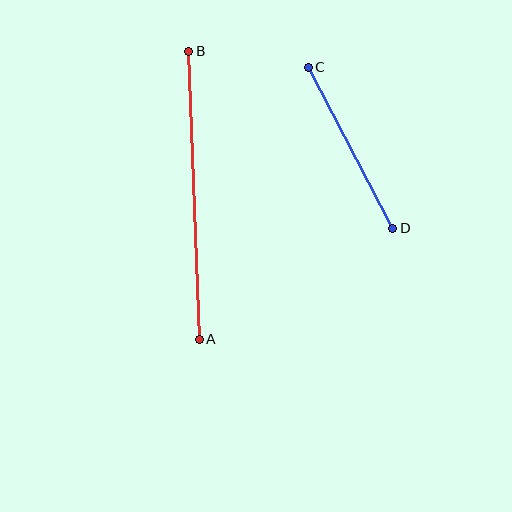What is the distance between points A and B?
The distance is approximately 288 pixels.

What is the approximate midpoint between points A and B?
The midpoint is at approximately (194, 195) pixels.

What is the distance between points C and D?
The distance is approximately 182 pixels.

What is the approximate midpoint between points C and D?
The midpoint is at approximately (350, 148) pixels.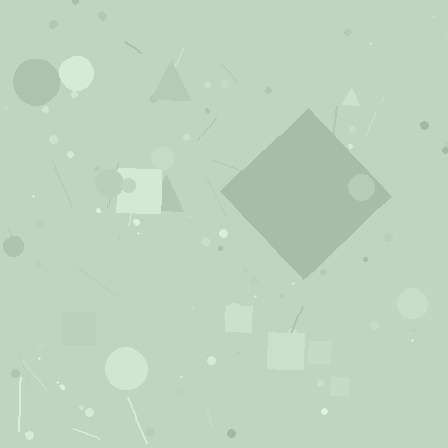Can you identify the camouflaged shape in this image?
The camouflaged shape is a diamond.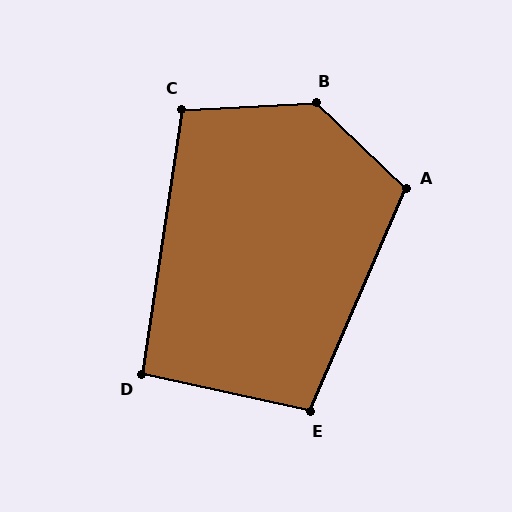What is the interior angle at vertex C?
Approximately 101 degrees (obtuse).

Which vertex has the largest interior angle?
B, at approximately 134 degrees.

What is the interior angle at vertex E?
Approximately 101 degrees (obtuse).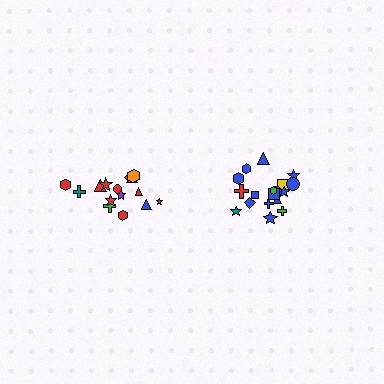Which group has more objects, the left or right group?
The right group.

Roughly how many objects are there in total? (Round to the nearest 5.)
Roughly 35 objects in total.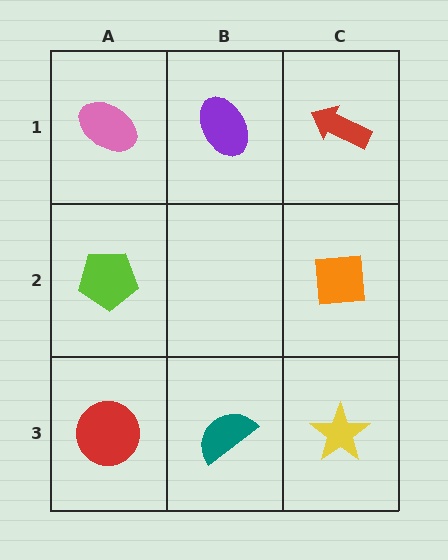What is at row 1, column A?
A pink ellipse.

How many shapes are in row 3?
3 shapes.